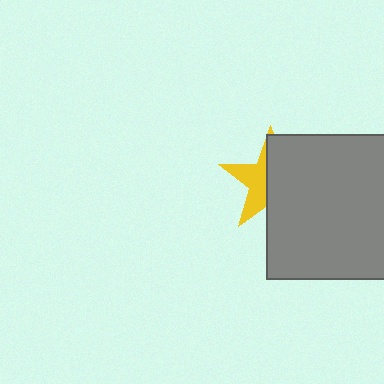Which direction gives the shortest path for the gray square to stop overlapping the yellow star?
Moving right gives the shortest separation.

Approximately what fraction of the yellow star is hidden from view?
Roughly 60% of the yellow star is hidden behind the gray square.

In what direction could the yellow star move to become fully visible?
The yellow star could move left. That would shift it out from behind the gray square entirely.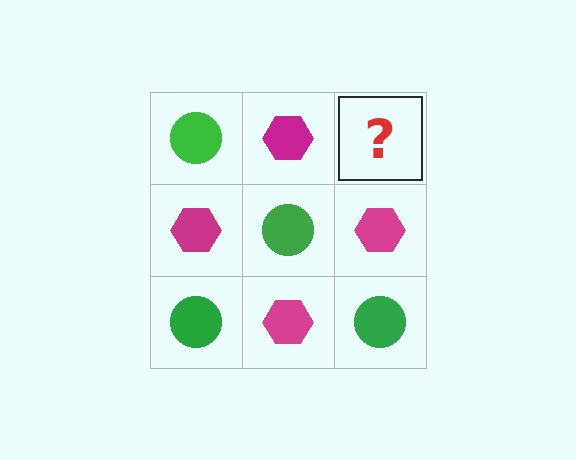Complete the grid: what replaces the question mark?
The question mark should be replaced with a green circle.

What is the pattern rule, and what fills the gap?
The rule is that it alternates green circle and magenta hexagon in a checkerboard pattern. The gap should be filled with a green circle.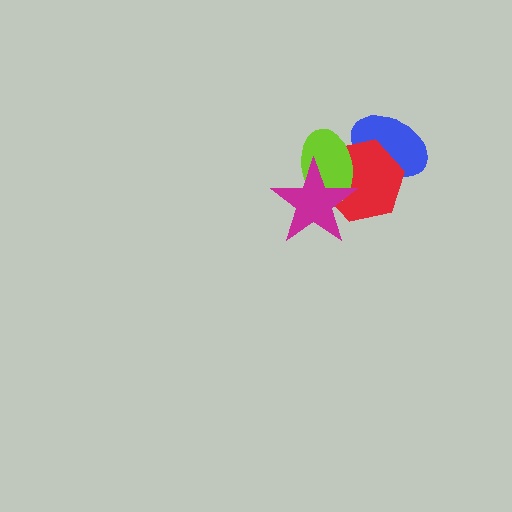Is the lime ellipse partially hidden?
Yes, it is partially covered by another shape.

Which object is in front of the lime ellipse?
The magenta star is in front of the lime ellipse.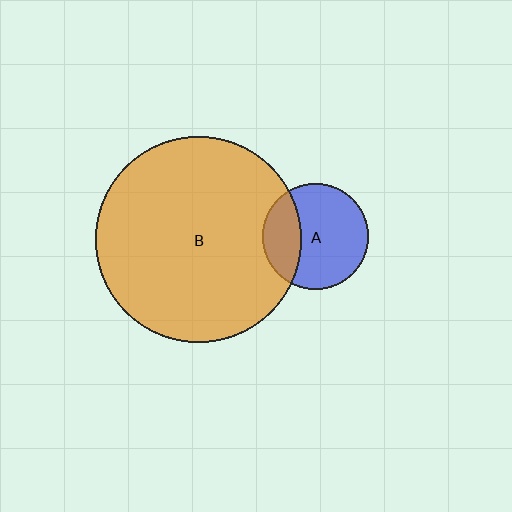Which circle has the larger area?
Circle B (orange).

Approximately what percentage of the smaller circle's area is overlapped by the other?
Approximately 30%.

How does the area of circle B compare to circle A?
Approximately 3.7 times.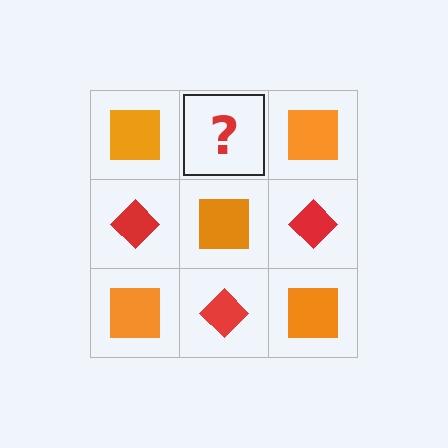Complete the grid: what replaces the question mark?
The question mark should be replaced with a red diamond.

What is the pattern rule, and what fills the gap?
The rule is that it alternates orange square and red diamond in a checkerboard pattern. The gap should be filled with a red diamond.